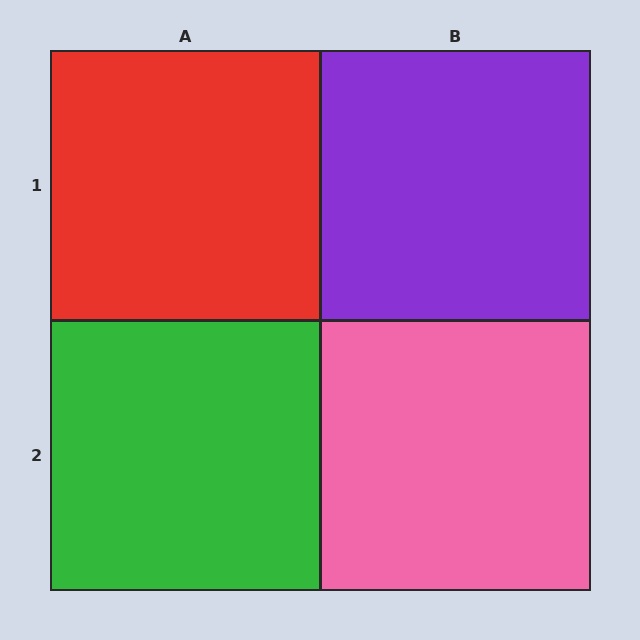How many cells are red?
1 cell is red.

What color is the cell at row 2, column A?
Green.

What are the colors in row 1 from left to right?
Red, purple.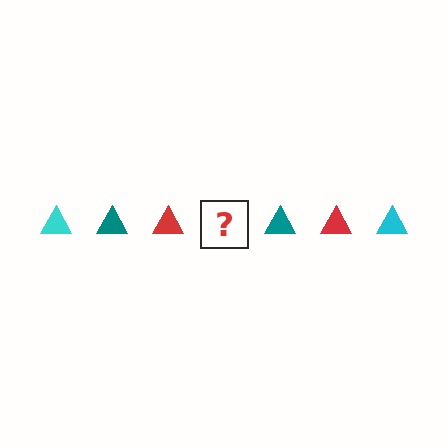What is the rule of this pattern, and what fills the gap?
The rule is that the pattern cycles through cyan, teal, red triangles. The gap should be filled with a cyan triangle.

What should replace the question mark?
The question mark should be replaced with a cyan triangle.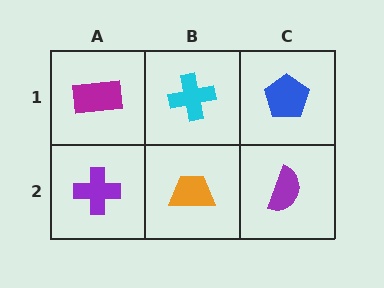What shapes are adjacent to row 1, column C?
A purple semicircle (row 2, column C), a cyan cross (row 1, column B).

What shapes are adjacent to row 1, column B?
An orange trapezoid (row 2, column B), a magenta rectangle (row 1, column A), a blue pentagon (row 1, column C).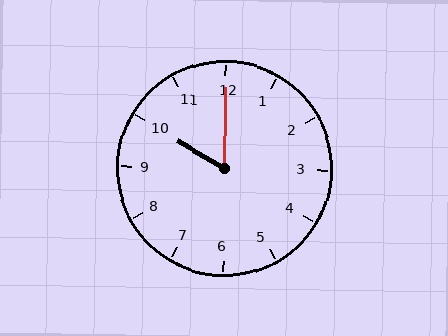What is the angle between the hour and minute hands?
Approximately 60 degrees.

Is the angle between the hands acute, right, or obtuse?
It is acute.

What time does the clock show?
10:00.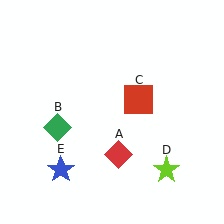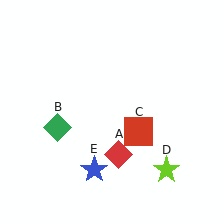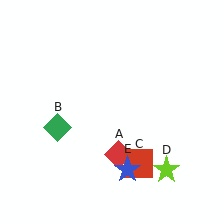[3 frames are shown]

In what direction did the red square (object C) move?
The red square (object C) moved down.